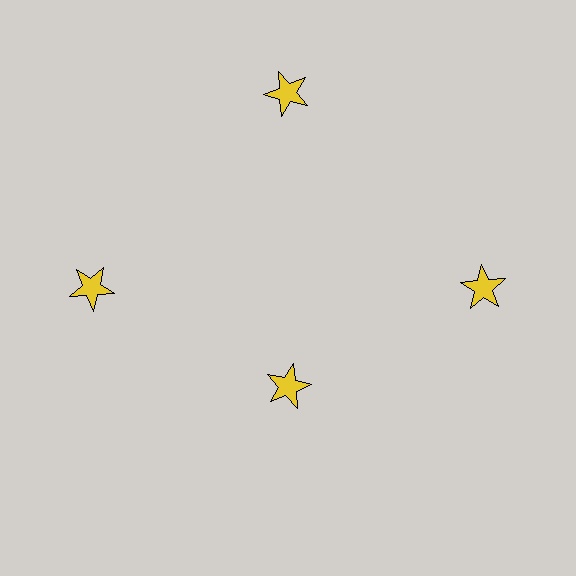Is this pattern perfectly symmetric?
No. The 4 yellow stars are arranged in a ring, but one element near the 6 o'clock position is pulled inward toward the center, breaking the 4-fold rotational symmetry.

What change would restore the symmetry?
The symmetry would be restored by moving it outward, back onto the ring so that all 4 stars sit at equal angles and equal distance from the center.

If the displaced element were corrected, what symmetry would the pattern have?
It would have 4-fold rotational symmetry — the pattern would map onto itself every 90 degrees.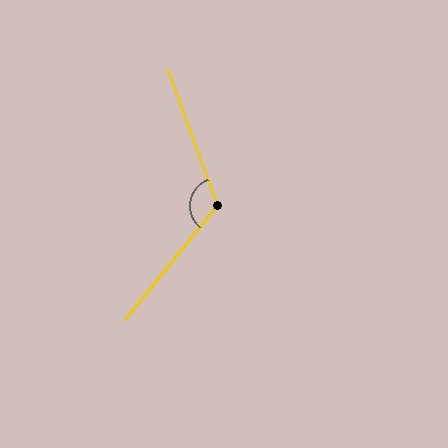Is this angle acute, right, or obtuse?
It is obtuse.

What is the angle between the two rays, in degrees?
Approximately 121 degrees.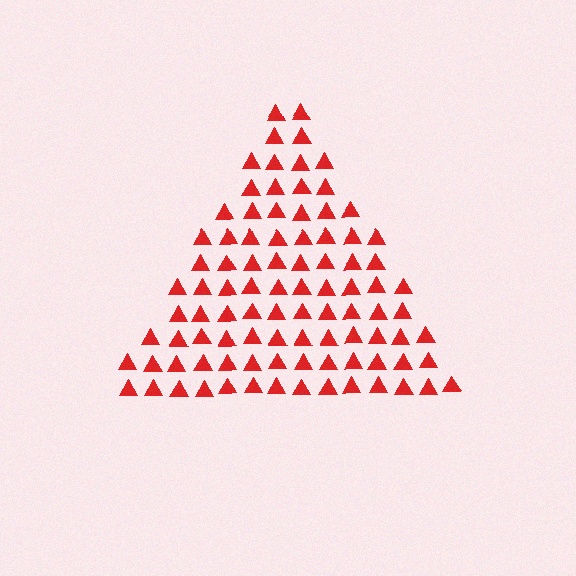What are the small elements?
The small elements are triangles.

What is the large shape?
The large shape is a triangle.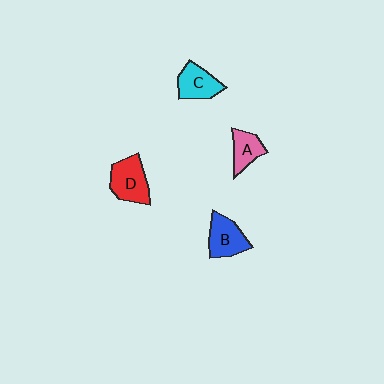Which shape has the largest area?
Shape D (red).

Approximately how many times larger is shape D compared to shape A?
Approximately 1.5 times.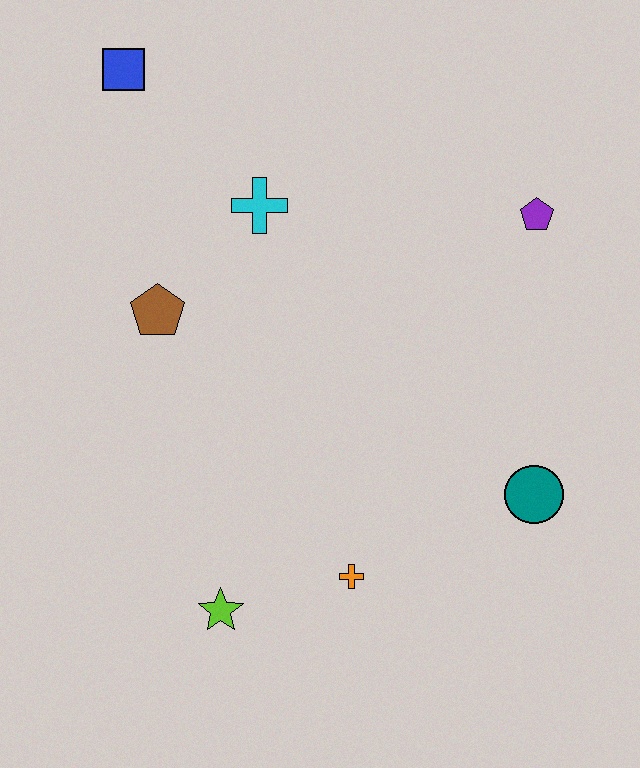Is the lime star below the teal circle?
Yes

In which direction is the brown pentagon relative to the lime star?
The brown pentagon is above the lime star.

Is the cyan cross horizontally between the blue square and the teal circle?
Yes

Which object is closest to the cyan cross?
The brown pentagon is closest to the cyan cross.